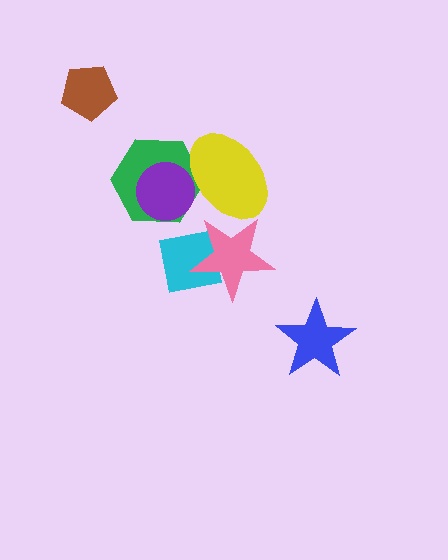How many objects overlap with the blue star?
0 objects overlap with the blue star.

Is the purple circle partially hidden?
No, no other shape covers it.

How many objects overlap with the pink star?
2 objects overlap with the pink star.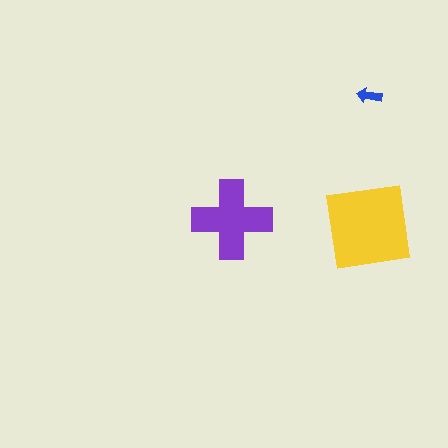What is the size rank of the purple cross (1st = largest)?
2nd.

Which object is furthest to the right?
The blue arrow is rightmost.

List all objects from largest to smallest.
The yellow square, the purple cross, the blue arrow.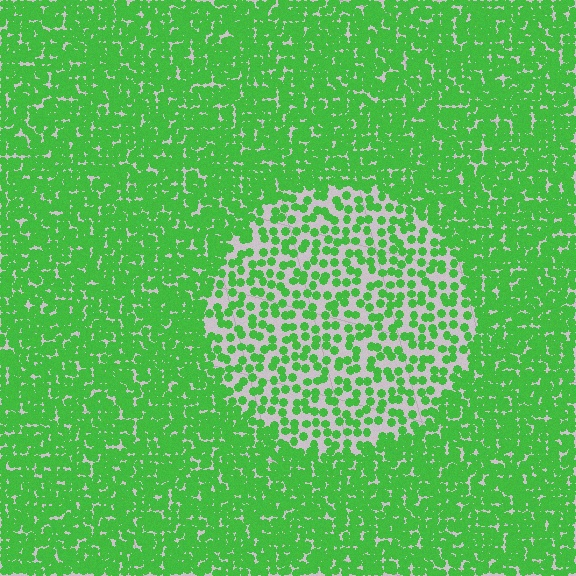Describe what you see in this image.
The image contains small green elements arranged at two different densities. A circle-shaped region is visible where the elements are less densely packed than the surrounding area.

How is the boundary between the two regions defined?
The boundary is defined by a change in element density (approximately 2.3x ratio). All elements are the same color, size, and shape.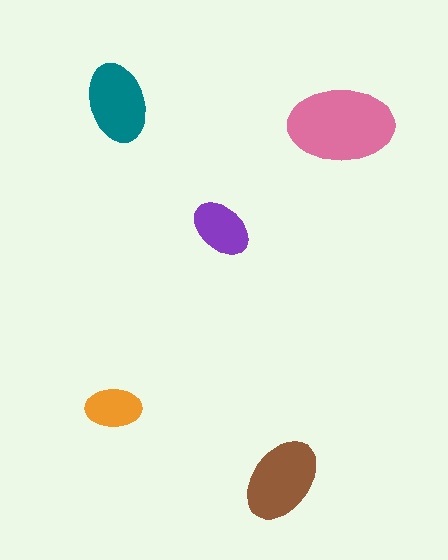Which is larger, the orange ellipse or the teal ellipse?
The teal one.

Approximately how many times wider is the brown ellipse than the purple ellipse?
About 1.5 times wider.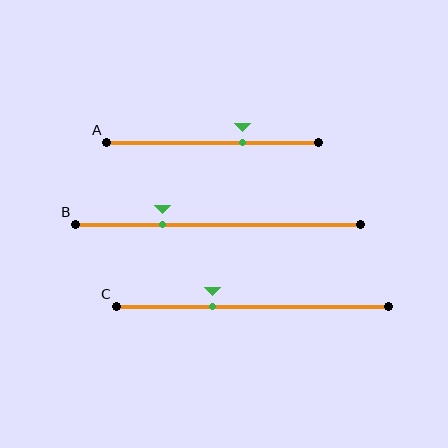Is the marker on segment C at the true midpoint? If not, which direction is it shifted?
No, the marker on segment C is shifted to the left by about 15% of the segment length.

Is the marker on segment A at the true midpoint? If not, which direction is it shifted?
No, the marker on segment A is shifted to the right by about 14% of the segment length.